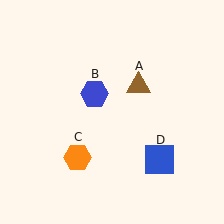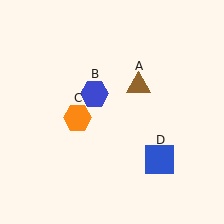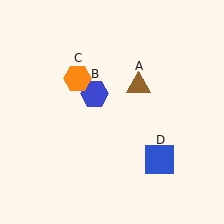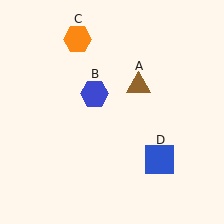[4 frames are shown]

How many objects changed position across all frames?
1 object changed position: orange hexagon (object C).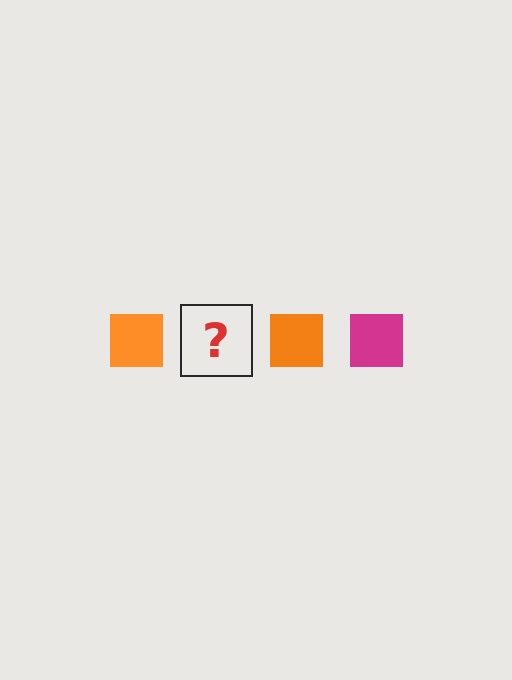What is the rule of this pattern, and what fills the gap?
The rule is that the pattern cycles through orange, magenta squares. The gap should be filled with a magenta square.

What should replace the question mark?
The question mark should be replaced with a magenta square.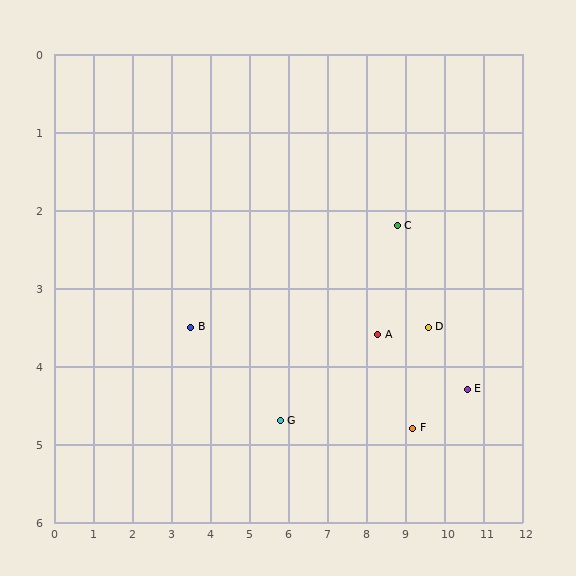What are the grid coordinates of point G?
Point G is at approximately (5.8, 4.7).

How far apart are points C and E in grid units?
Points C and E are about 2.8 grid units apart.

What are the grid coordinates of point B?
Point B is at approximately (3.5, 3.5).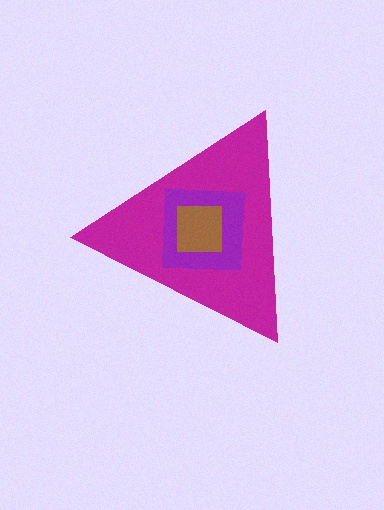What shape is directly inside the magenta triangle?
The purple square.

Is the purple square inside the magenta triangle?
Yes.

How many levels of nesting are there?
3.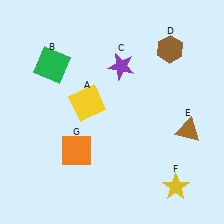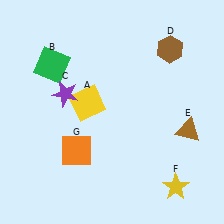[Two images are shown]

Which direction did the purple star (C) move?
The purple star (C) moved left.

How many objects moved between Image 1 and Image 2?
1 object moved between the two images.